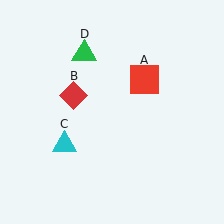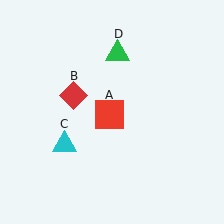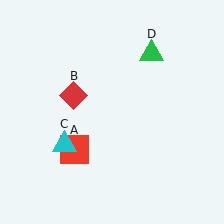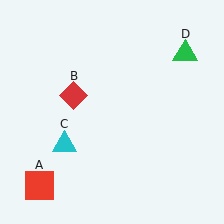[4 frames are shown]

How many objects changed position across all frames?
2 objects changed position: red square (object A), green triangle (object D).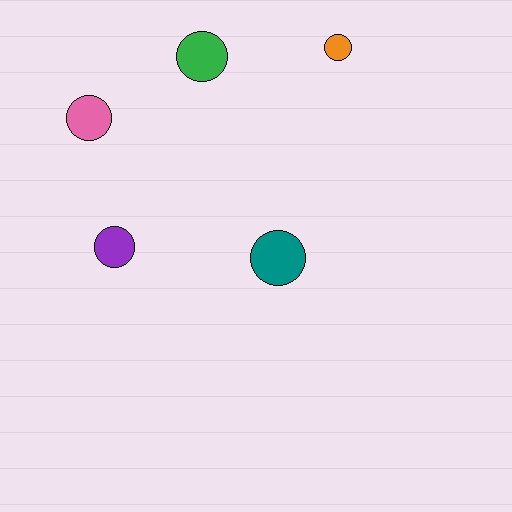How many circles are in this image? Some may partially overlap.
There are 5 circles.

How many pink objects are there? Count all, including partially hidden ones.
There is 1 pink object.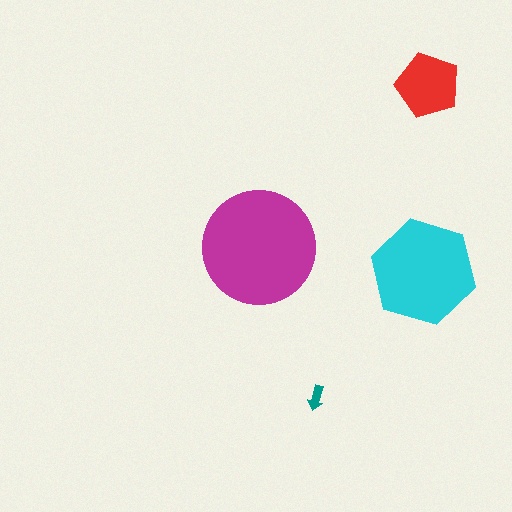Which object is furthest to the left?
The magenta circle is leftmost.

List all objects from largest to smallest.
The magenta circle, the cyan hexagon, the red pentagon, the teal arrow.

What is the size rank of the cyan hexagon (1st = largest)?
2nd.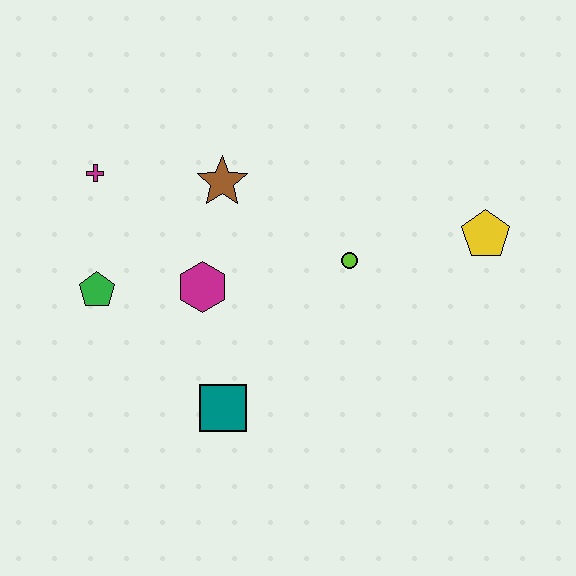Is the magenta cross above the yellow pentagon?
Yes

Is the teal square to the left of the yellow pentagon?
Yes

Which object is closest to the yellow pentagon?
The lime circle is closest to the yellow pentagon.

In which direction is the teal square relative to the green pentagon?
The teal square is to the right of the green pentagon.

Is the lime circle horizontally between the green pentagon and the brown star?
No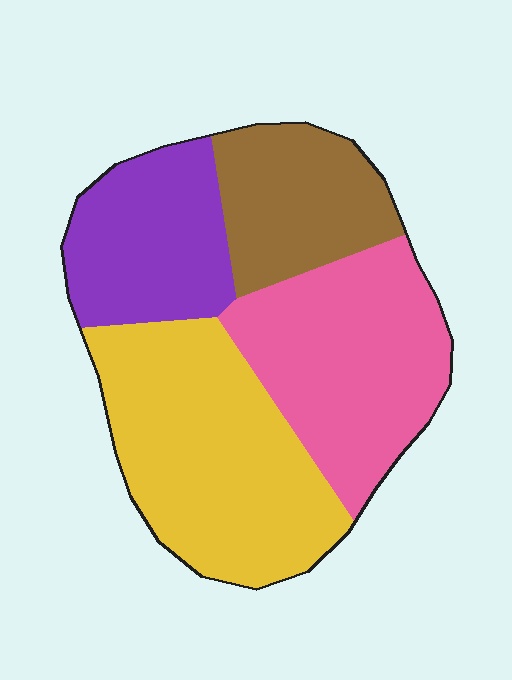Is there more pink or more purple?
Pink.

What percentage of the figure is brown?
Brown covers 18% of the figure.